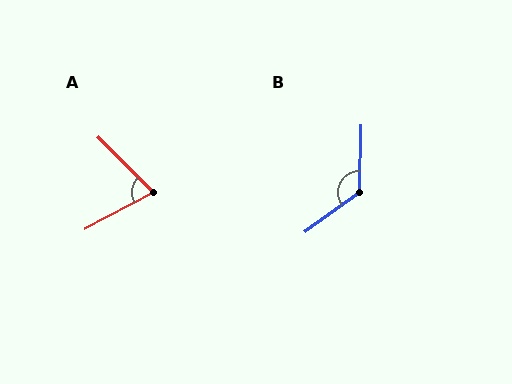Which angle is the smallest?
A, at approximately 73 degrees.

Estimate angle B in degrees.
Approximately 127 degrees.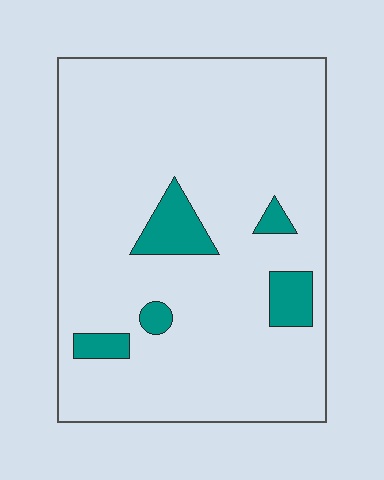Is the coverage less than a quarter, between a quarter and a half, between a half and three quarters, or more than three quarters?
Less than a quarter.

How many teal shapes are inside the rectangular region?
5.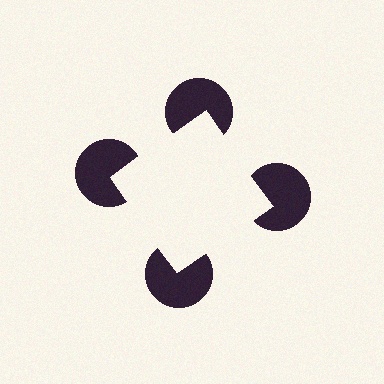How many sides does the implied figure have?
4 sides.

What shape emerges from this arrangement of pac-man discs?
An illusory square — its edges are inferred from the aligned wedge cuts in the pac-man discs, not physically drawn.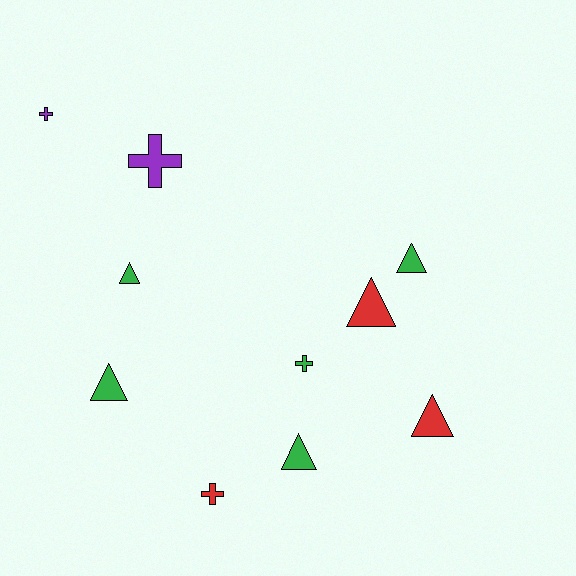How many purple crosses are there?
There are 2 purple crosses.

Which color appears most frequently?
Green, with 5 objects.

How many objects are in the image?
There are 10 objects.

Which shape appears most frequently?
Triangle, with 6 objects.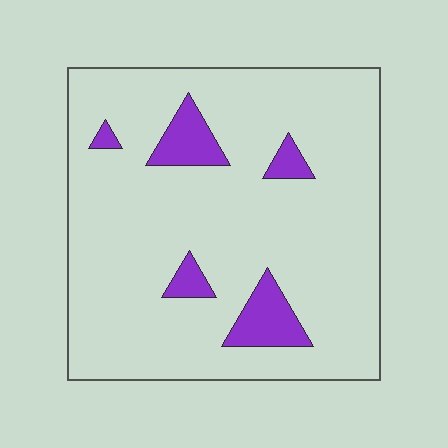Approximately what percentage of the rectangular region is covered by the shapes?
Approximately 10%.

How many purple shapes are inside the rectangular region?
5.